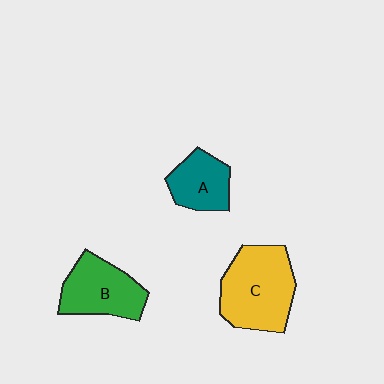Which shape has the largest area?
Shape C (yellow).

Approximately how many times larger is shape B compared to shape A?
Approximately 1.3 times.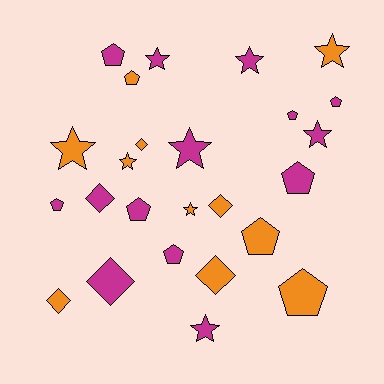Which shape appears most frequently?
Pentagon, with 10 objects.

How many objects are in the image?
There are 25 objects.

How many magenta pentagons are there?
There are 7 magenta pentagons.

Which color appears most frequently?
Magenta, with 14 objects.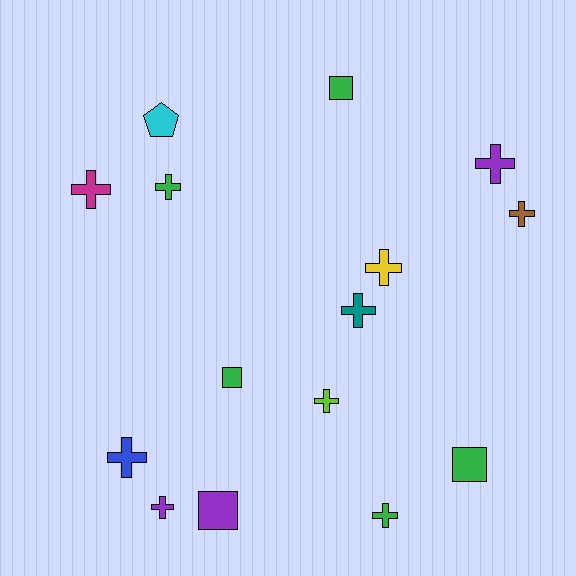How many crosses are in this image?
There are 10 crosses.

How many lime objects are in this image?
There is 1 lime object.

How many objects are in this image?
There are 15 objects.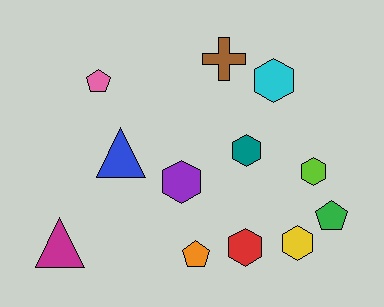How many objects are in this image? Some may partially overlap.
There are 12 objects.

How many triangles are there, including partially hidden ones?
There are 2 triangles.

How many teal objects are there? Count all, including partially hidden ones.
There is 1 teal object.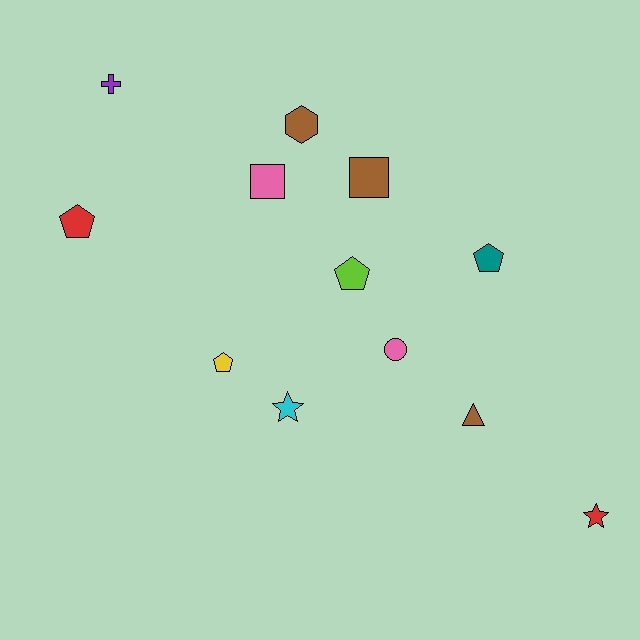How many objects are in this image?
There are 12 objects.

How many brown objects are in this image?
There are 3 brown objects.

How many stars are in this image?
There are 2 stars.